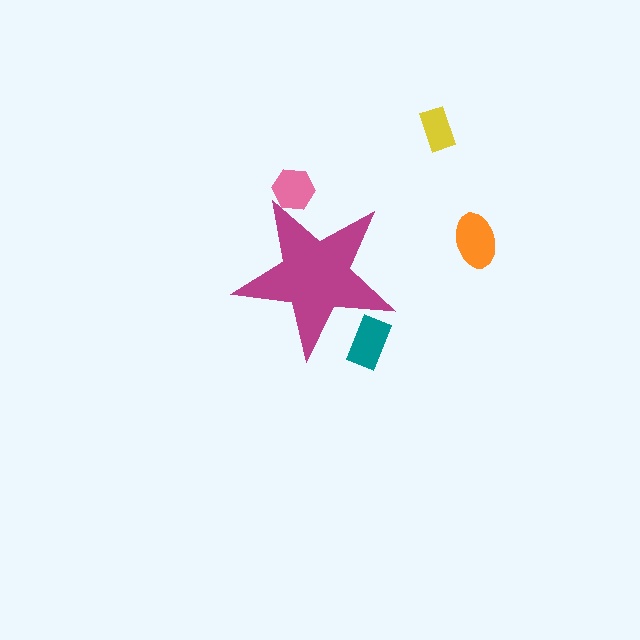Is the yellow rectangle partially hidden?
No, the yellow rectangle is fully visible.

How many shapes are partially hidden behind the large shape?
2 shapes are partially hidden.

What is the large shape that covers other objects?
A magenta star.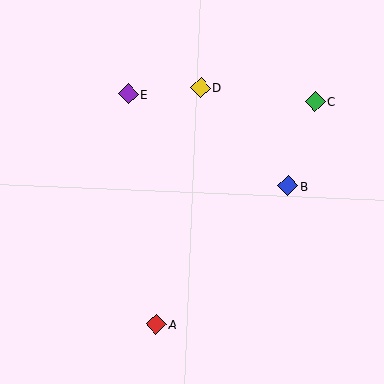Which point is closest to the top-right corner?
Point C is closest to the top-right corner.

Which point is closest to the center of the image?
Point B at (288, 186) is closest to the center.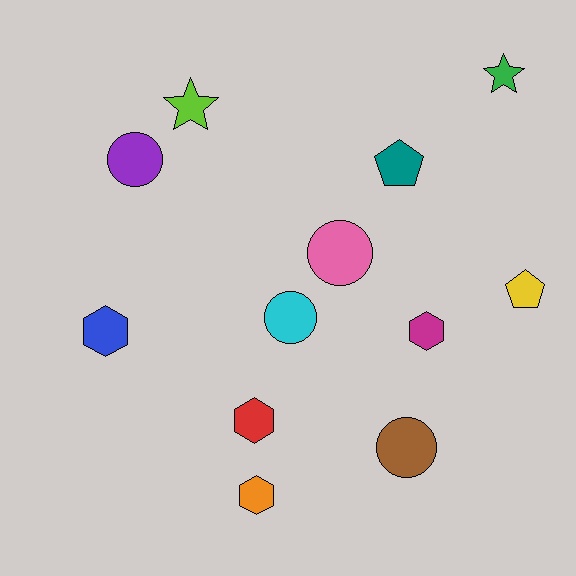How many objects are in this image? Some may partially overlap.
There are 12 objects.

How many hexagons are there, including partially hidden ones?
There are 4 hexagons.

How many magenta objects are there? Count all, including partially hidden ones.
There is 1 magenta object.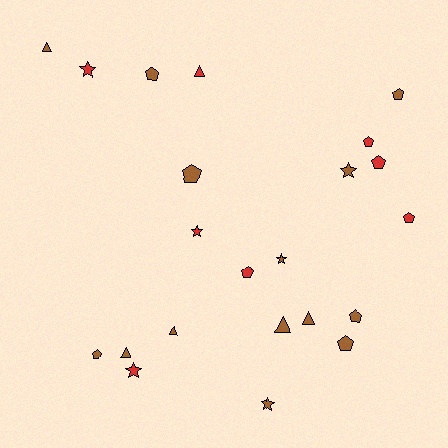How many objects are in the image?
There are 22 objects.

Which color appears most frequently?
Brown, with 14 objects.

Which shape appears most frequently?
Pentagon, with 10 objects.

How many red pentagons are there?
There are 4 red pentagons.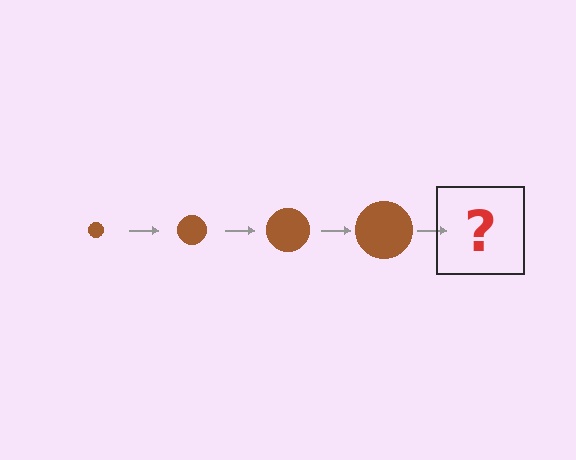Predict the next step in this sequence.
The next step is a brown circle, larger than the previous one.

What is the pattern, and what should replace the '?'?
The pattern is that the circle gets progressively larger each step. The '?' should be a brown circle, larger than the previous one.